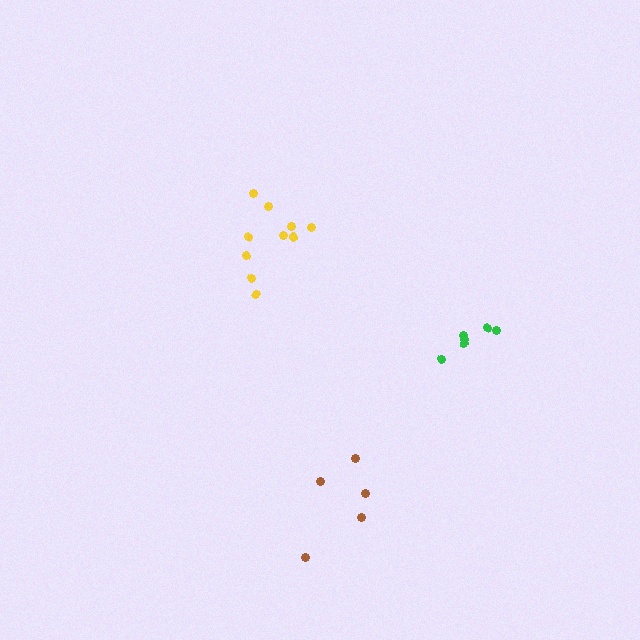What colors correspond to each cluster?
The clusters are colored: green, yellow, brown.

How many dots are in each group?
Group 1: 6 dots, Group 2: 10 dots, Group 3: 5 dots (21 total).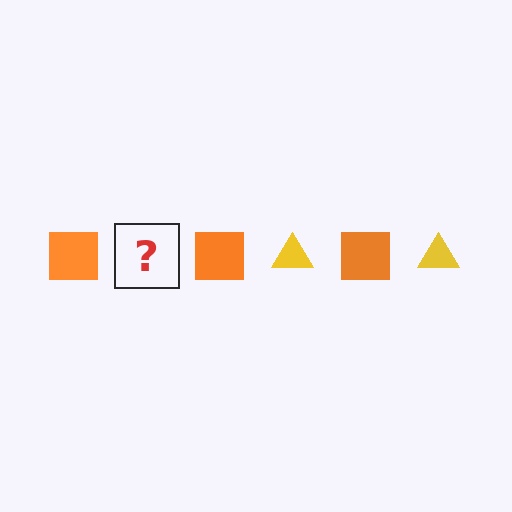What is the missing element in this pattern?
The missing element is a yellow triangle.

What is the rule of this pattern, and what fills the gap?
The rule is that the pattern alternates between orange square and yellow triangle. The gap should be filled with a yellow triangle.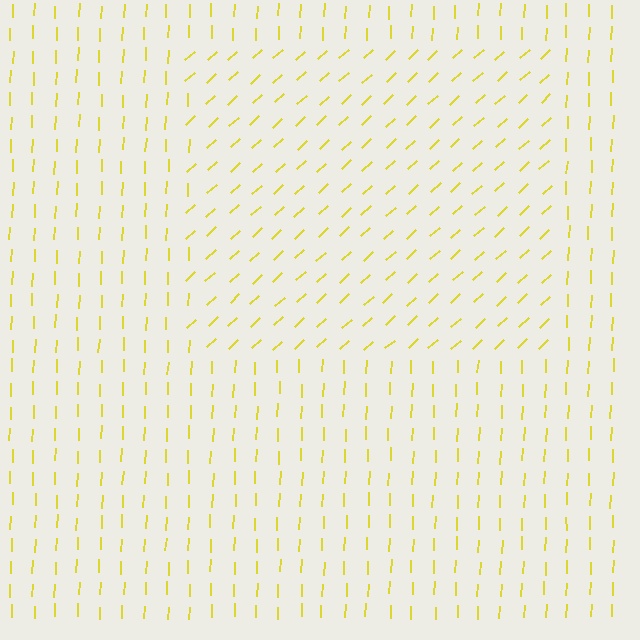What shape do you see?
I see a rectangle.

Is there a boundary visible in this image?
Yes, there is a texture boundary formed by a change in line orientation.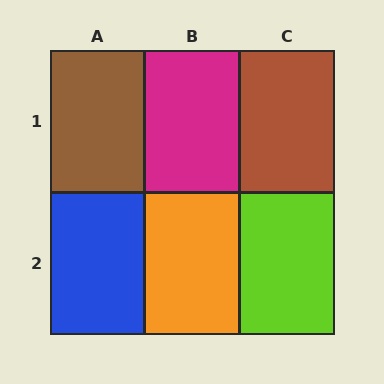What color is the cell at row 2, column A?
Blue.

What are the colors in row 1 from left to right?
Brown, magenta, brown.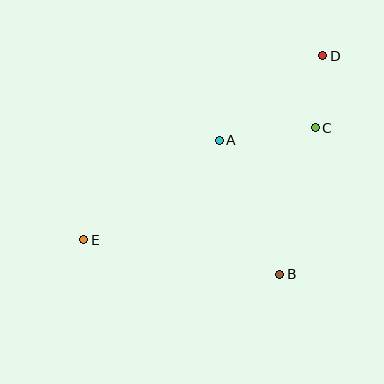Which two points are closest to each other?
Points C and D are closest to each other.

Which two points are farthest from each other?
Points D and E are farthest from each other.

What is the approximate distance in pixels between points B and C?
The distance between B and C is approximately 150 pixels.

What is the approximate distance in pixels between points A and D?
The distance between A and D is approximately 134 pixels.